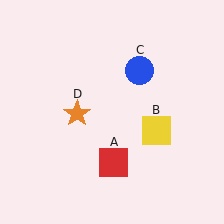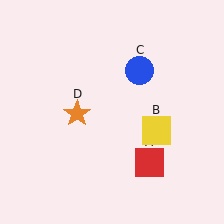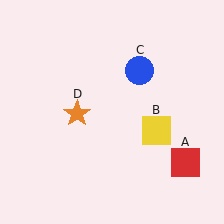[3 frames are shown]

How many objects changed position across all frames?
1 object changed position: red square (object A).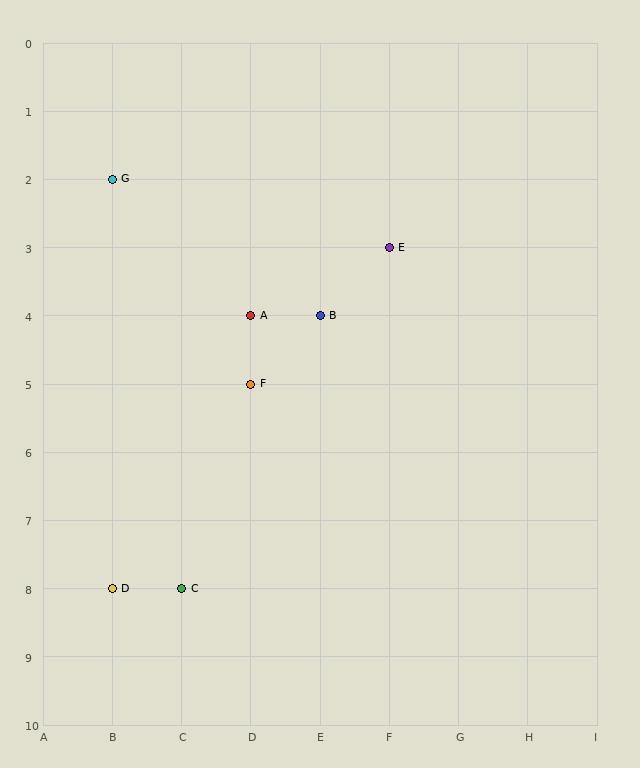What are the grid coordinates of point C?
Point C is at grid coordinates (C, 8).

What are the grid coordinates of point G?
Point G is at grid coordinates (B, 2).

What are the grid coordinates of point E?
Point E is at grid coordinates (F, 3).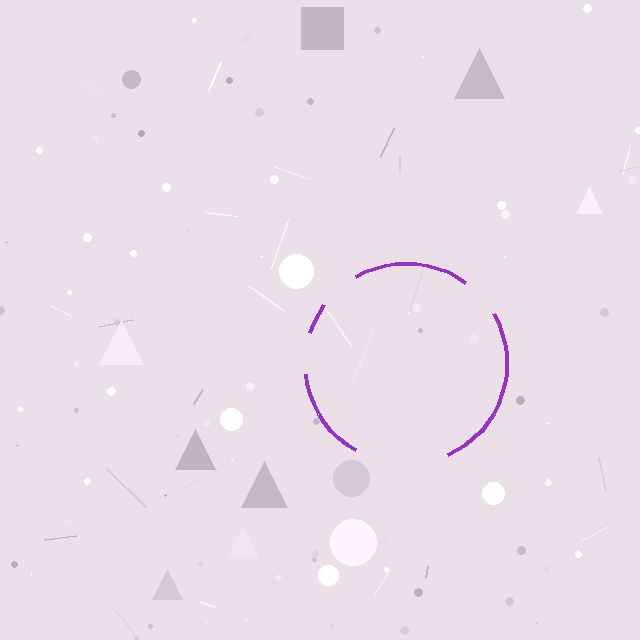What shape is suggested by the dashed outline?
The dashed outline suggests a circle.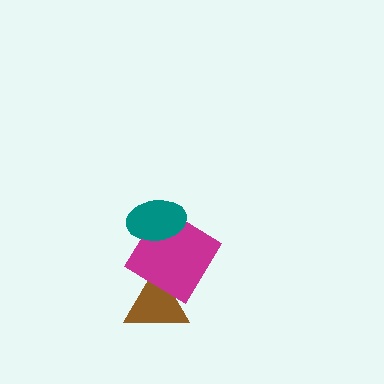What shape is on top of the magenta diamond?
The teal ellipse is on top of the magenta diamond.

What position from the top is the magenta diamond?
The magenta diamond is 2nd from the top.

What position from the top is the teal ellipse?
The teal ellipse is 1st from the top.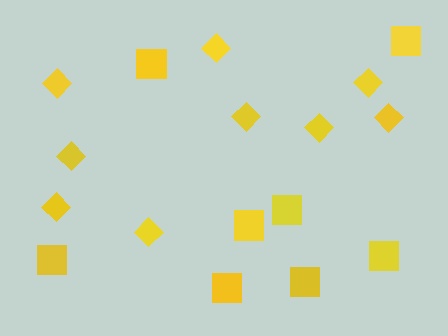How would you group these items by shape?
There are 2 groups: one group of squares (8) and one group of diamonds (9).